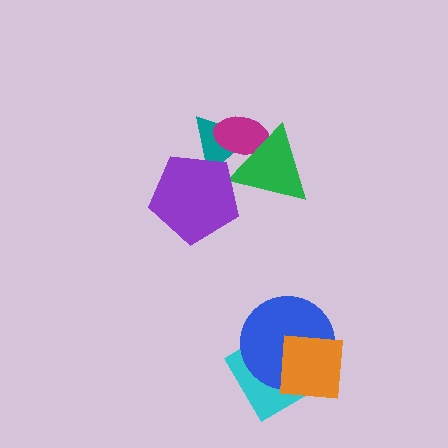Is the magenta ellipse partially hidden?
Yes, it is partially covered by another shape.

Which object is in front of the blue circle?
The orange square is in front of the blue circle.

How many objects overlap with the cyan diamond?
2 objects overlap with the cyan diamond.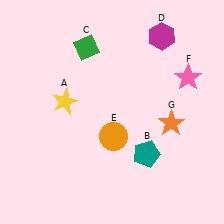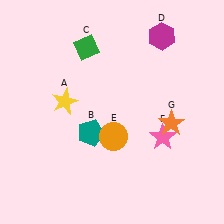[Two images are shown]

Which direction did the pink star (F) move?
The pink star (F) moved down.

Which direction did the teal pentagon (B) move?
The teal pentagon (B) moved left.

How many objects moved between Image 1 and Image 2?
2 objects moved between the two images.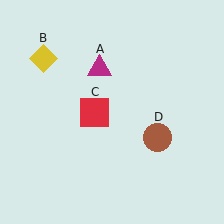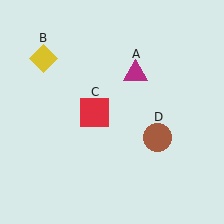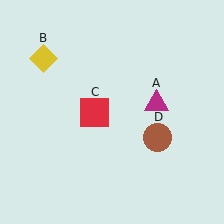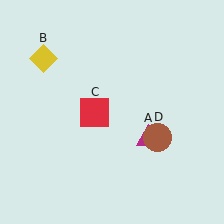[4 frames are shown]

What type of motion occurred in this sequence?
The magenta triangle (object A) rotated clockwise around the center of the scene.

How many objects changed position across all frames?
1 object changed position: magenta triangle (object A).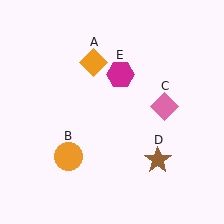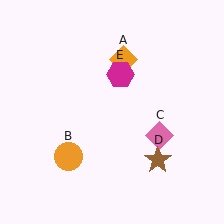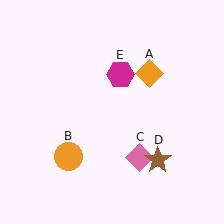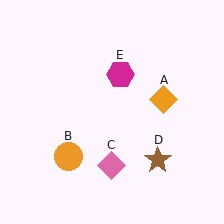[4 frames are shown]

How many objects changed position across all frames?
2 objects changed position: orange diamond (object A), pink diamond (object C).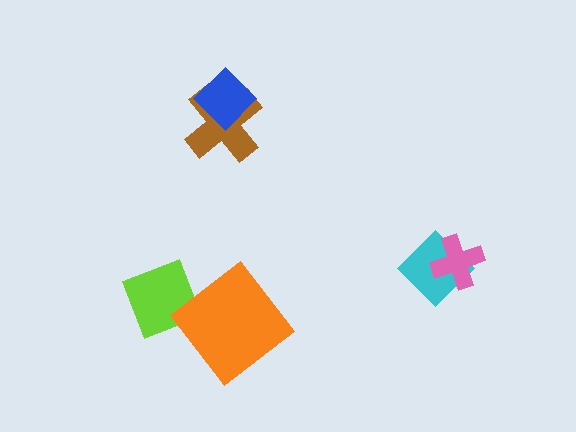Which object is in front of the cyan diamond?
The pink cross is in front of the cyan diamond.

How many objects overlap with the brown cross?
1 object overlaps with the brown cross.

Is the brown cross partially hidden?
Yes, it is partially covered by another shape.